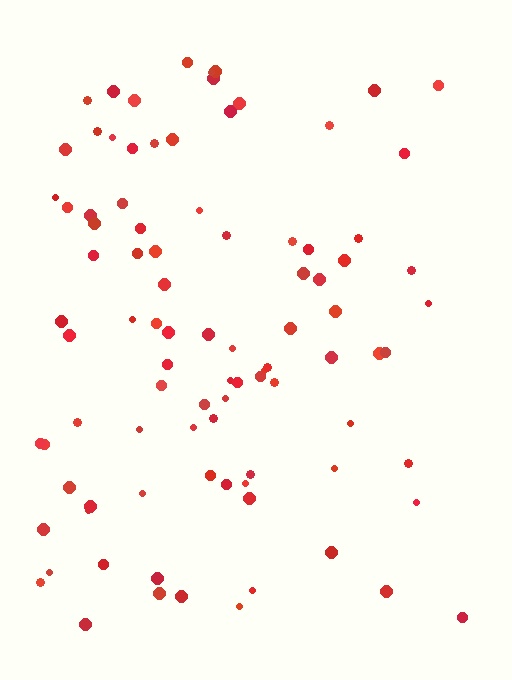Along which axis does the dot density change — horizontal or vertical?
Horizontal.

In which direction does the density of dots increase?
From right to left, with the left side densest.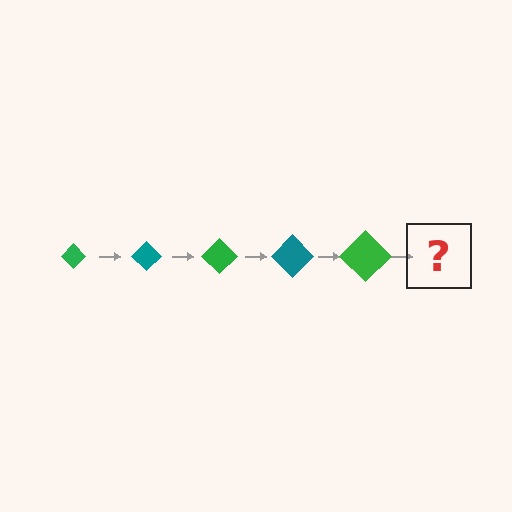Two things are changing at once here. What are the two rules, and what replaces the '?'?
The two rules are that the diamond grows larger each step and the color cycles through green and teal. The '?' should be a teal diamond, larger than the previous one.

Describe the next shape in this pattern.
It should be a teal diamond, larger than the previous one.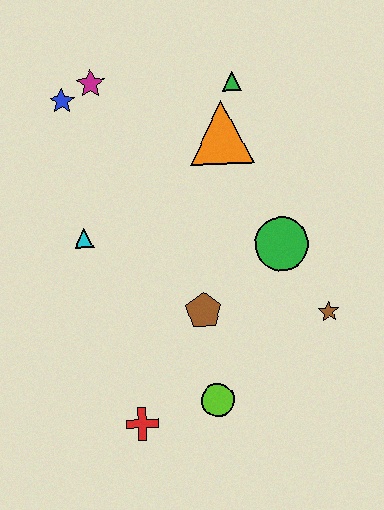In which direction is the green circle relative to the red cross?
The green circle is above the red cross.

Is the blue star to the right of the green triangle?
No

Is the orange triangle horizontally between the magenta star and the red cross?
No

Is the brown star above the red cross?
Yes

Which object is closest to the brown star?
The green circle is closest to the brown star.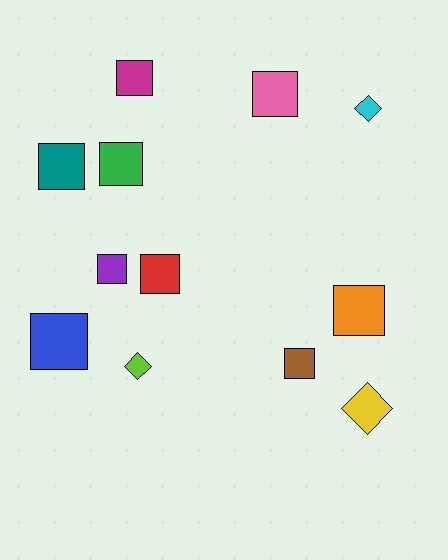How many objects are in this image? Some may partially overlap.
There are 12 objects.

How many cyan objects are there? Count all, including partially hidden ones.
There is 1 cyan object.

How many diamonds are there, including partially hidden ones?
There are 3 diamonds.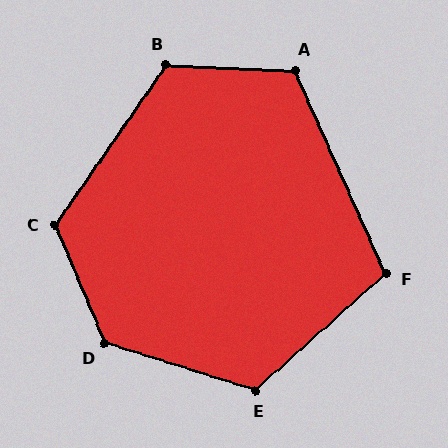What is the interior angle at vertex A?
Approximately 116 degrees (obtuse).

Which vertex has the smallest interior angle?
F, at approximately 108 degrees.